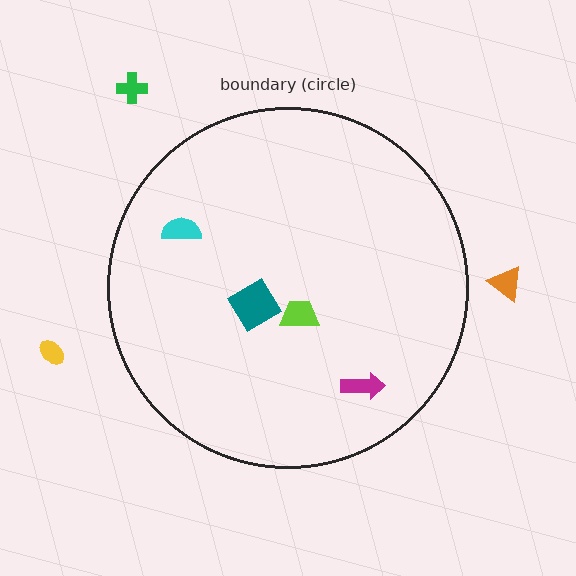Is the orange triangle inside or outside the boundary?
Outside.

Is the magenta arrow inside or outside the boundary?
Inside.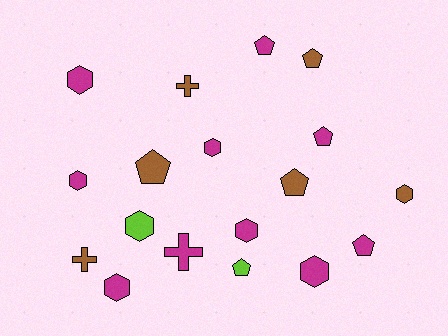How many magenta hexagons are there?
There are 6 magenta hexagons.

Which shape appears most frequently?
Hexagon, with 8 objects.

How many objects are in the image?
There are 18 objects.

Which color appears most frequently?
Magenta, with 10 objects.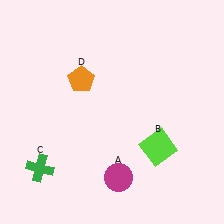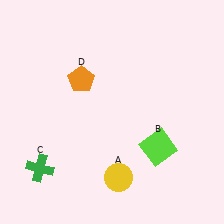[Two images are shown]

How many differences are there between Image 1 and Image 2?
There is 1 difference between the two images.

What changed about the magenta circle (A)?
In Image 1, A is magenta. In Image 2, it changed to yellow.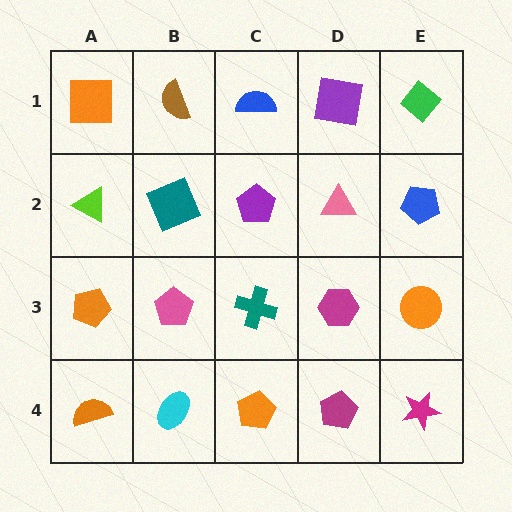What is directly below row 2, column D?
A magenta hexagon.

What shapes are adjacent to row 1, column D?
A pink triangle (row 2, column D), a blue semicircle (row 1, column C), a green diamond (row 1, column E).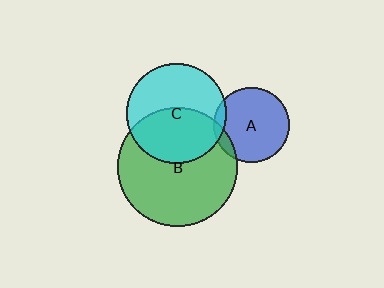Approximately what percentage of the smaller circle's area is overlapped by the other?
Approximately 10%.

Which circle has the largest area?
Circle B (green).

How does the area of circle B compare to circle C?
Approximately 1.4 times.